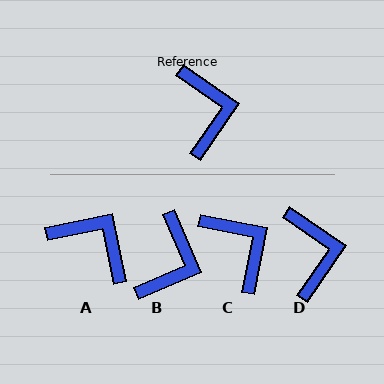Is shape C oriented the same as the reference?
No, it is off by about 24 degrees.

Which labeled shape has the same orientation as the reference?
D.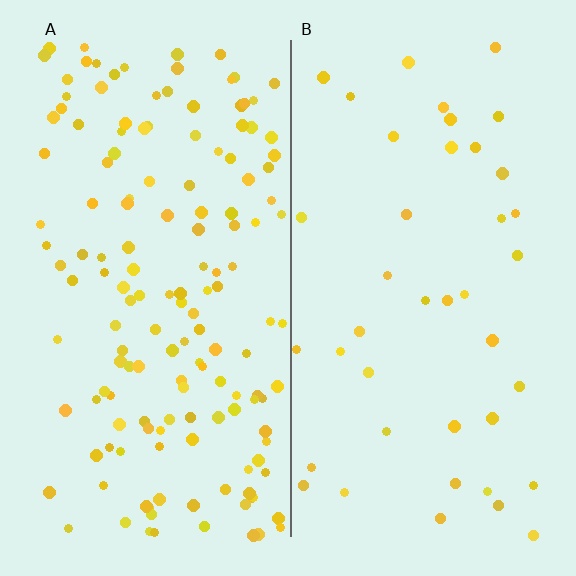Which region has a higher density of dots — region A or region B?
A (the left).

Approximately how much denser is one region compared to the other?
Approximately 3.7× — region A over region B.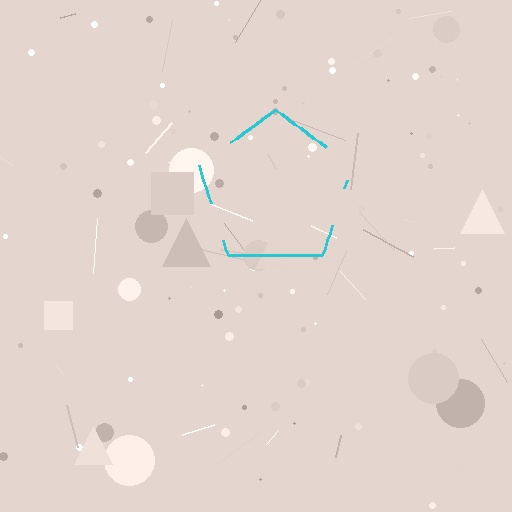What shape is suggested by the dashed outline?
The dashed outline suggests a pentagon.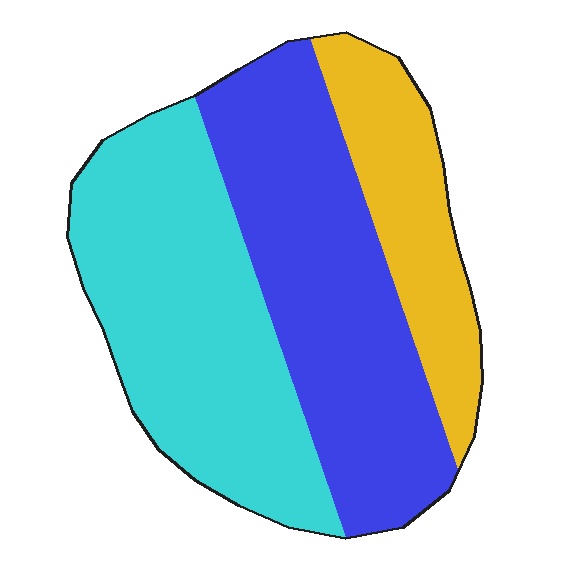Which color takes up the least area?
Yellow, at roughly 20%.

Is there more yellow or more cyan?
Cyan.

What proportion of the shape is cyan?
Cyan takes up about two fifths (2/5) of the shape.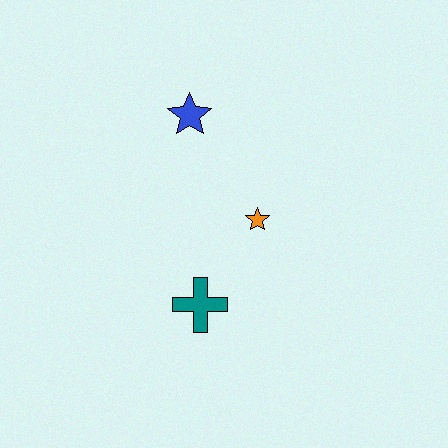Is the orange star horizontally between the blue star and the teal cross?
No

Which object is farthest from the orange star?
The blue star is farthest from the orange star.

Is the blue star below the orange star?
No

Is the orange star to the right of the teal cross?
Yes